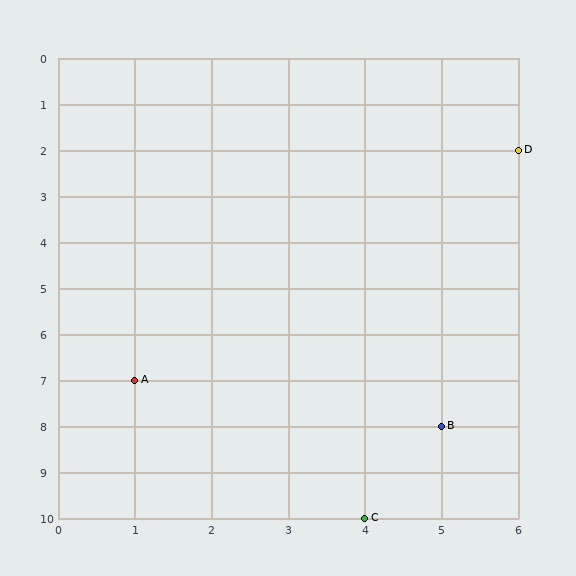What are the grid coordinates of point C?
Point C is at grid coordinates (4, 10).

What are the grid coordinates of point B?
Point B is at grid coordinates (5, 8).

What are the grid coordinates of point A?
Point A is at grid coordinates (1, 7).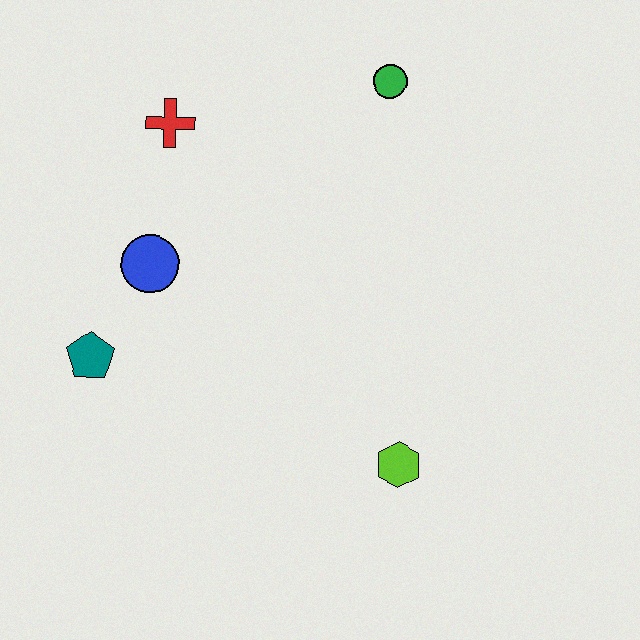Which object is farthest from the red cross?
The lime hexagon is farthest from the red cross.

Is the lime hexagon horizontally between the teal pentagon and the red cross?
No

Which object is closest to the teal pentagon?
The blue circle is closest to the teal pentagon.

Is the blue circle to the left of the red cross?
Yes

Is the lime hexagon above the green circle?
No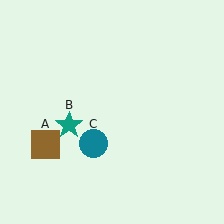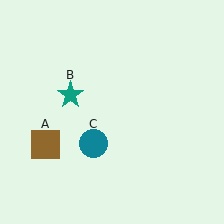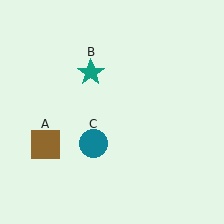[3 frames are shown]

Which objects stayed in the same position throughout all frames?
Brown square (object A) and teal circle (object C) remained stationary.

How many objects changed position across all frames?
1 object changed position: teal star (object B).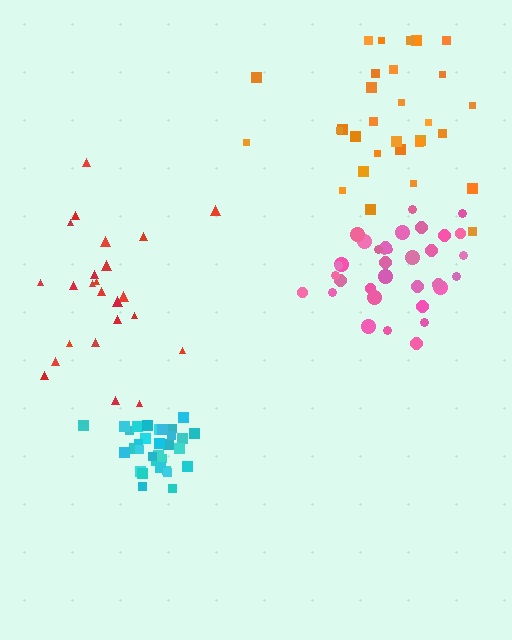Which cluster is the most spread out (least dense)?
Red.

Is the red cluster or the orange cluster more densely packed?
Orange.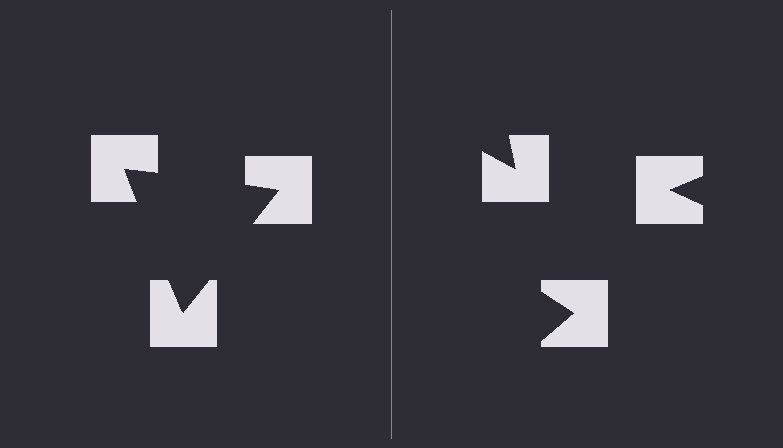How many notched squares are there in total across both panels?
6 — 3 on each side.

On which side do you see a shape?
An illusory triangle appears on the left side. On the right side the wedge cuts are rotated, so no coherent shape forms.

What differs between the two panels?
The notched squares are positioned identically on both sides; only the wedge orientations differ. On the left they align to a triangle; on the right they are misaligned.